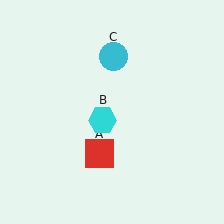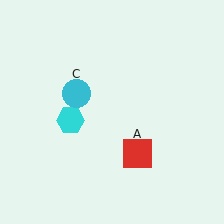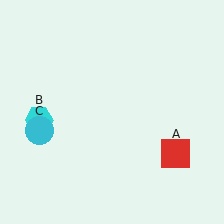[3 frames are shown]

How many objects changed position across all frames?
3 objects changed position: red square (object A), cyan hexagon (object B), cyan circle (object C).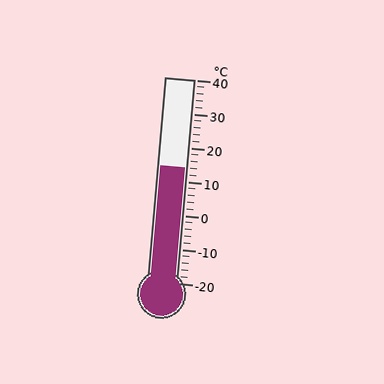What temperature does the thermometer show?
The thermometer shows approximately 14°C.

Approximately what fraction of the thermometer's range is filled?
The thermometer is filled to approximately 55% of its range.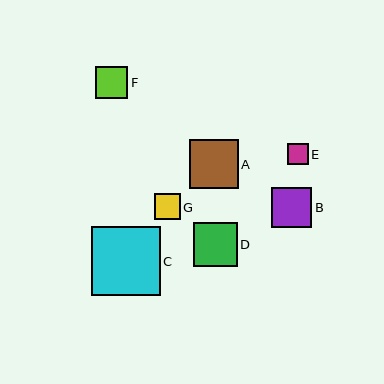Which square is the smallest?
Square E is the smallest with a size of approximately 21 pixels.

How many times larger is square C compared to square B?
Square C is approximately 1.7 times the size of square B.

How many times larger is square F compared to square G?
Square F is approximately 1.2 times the size of square G.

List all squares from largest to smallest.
From largest to smallest: C, A, D, B, F, G, E.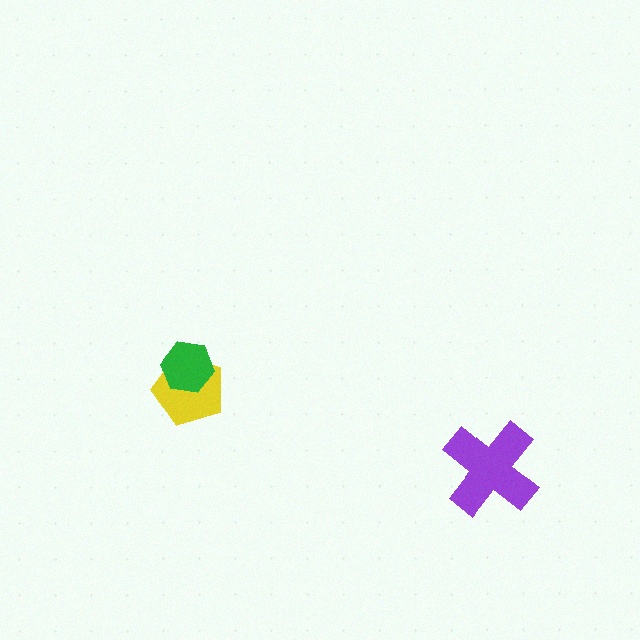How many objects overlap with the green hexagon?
1 object overlaps with the green hexagon.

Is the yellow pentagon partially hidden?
Yes, it is partially covered by another shape.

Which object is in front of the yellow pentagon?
The green hexagon is in front of the yellow pentagon.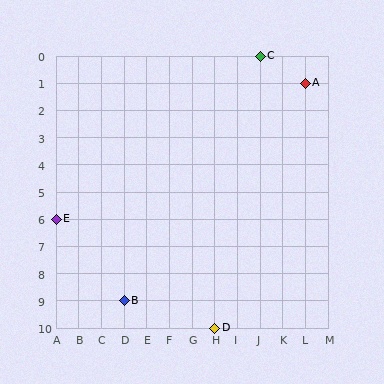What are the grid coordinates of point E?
Point E is at grid coordinates (A, 6).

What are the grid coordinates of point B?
Point B is at grid coordinates (D, 9).